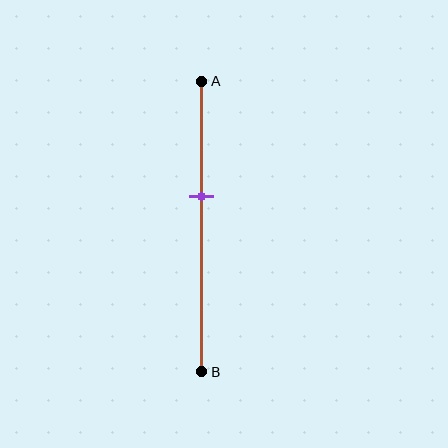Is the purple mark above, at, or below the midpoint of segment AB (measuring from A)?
The purple mark is above the midpoint of segment AB.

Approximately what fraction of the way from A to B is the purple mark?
The purple mark is approximately 40% of the way from A to B.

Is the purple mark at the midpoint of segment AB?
No, the mark is at about 40% from A, not at the 50% midpoint.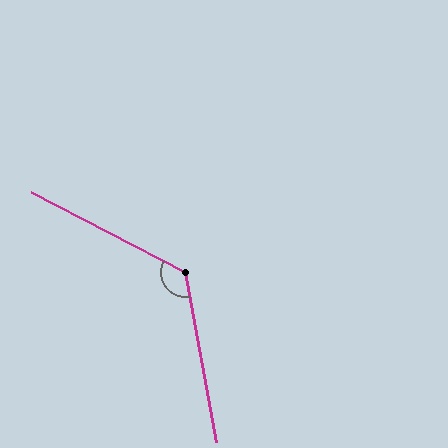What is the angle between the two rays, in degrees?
Approximately 128 degrees.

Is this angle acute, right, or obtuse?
It is obtuse.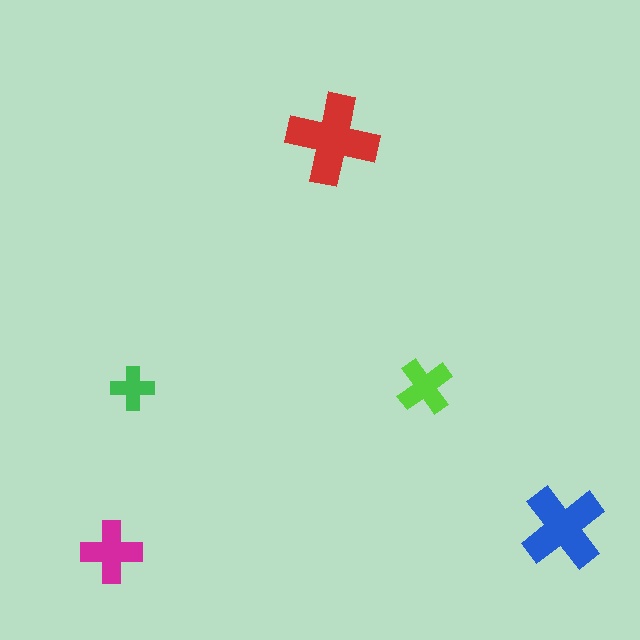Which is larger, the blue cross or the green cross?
The blue one.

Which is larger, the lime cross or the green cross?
The lime one.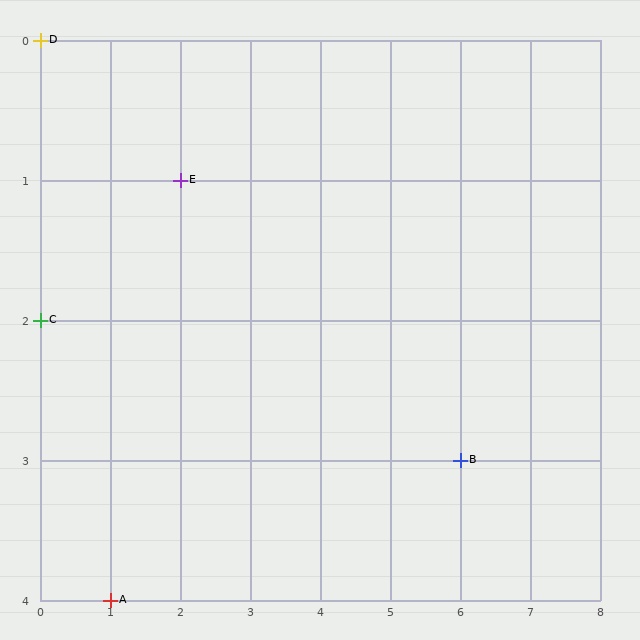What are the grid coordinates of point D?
Point D is at grid coordinates (0, 0).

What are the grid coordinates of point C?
Point C is at grid coordinates (0, 2).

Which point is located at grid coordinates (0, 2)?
Point C is at (0, 2).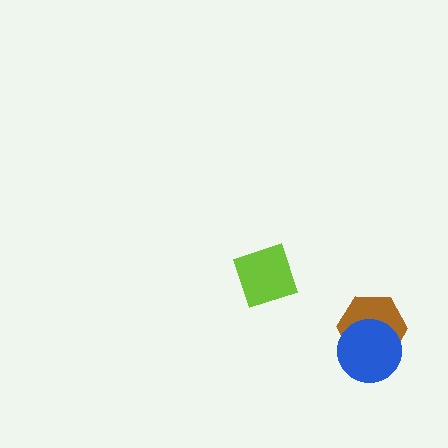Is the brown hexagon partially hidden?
Yes, it is partially covered by another shape.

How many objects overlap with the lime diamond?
0 objects overlap with the lime diamond.